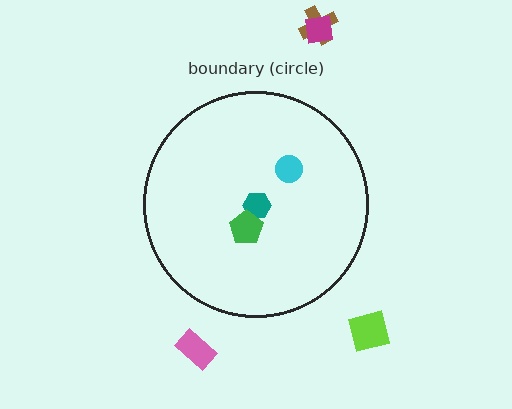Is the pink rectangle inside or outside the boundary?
Outside.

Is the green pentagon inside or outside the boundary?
Inside.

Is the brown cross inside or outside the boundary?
Outside.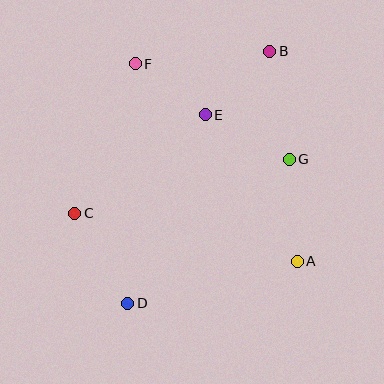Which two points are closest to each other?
Points E and F are closest to each other.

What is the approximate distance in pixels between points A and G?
The distance between A and G is approximately 102 pixels.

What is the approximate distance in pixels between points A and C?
The distance between A and C is approximately 228 pixels.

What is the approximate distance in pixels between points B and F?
The distance between B and F is approximately 135 pixels.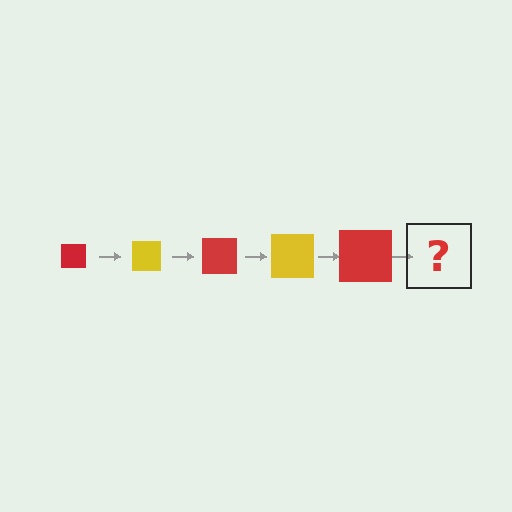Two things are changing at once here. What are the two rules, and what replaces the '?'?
The two rules are that the square grows larger each step and the color cycles through red and yellow. The '?' should be a yellow square, larger than the previous one.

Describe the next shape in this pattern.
It should be a yellow square, larger than the previous one.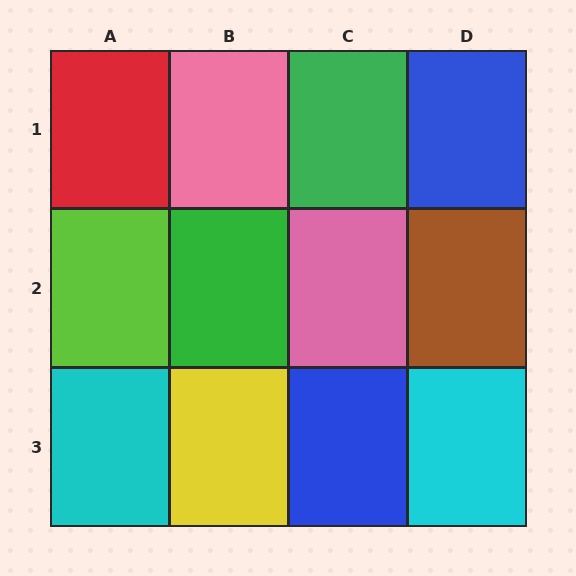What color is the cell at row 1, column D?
Blue.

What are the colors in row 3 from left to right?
Cyan, yellow, blue, cyan.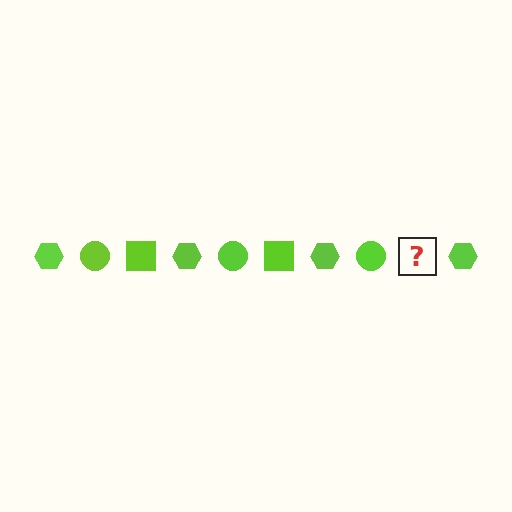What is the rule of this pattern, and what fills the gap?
The rule is that the pattern cycles through hexagon, circle, square shapes in lime. The gap should be filled with a lime square.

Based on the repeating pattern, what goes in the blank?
The blank should be a lime square.